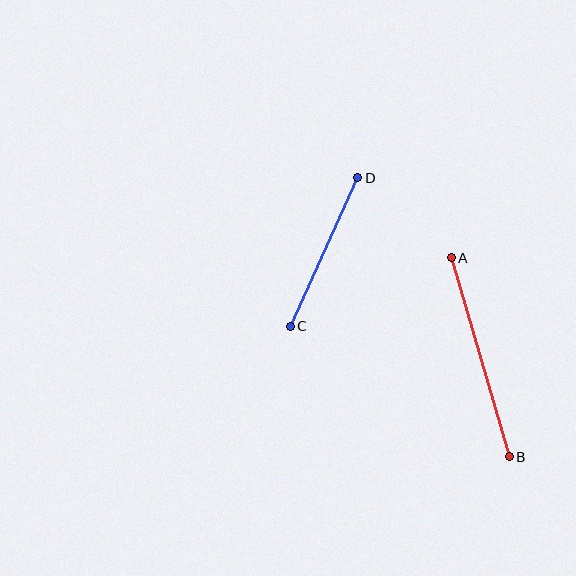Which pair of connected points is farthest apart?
Points A and B are farthest apart.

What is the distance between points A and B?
The distance is approximately 207 pixels.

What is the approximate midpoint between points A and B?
The midpoint is at approximately (480, 357) pixels.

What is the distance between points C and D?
The distance is approximately 163 pixels.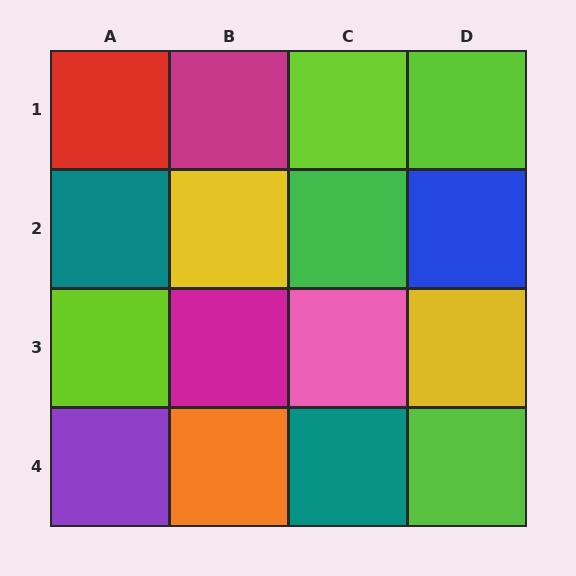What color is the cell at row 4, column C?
Teal.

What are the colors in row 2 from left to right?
Teal, yellow, green, blue.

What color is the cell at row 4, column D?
Lime.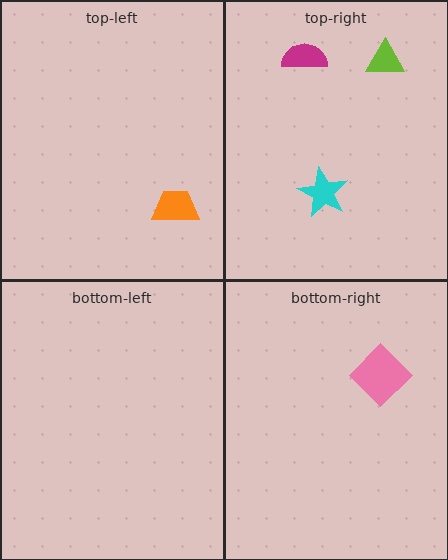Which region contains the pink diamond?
The bottom-right region.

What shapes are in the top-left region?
The orange trapezoid.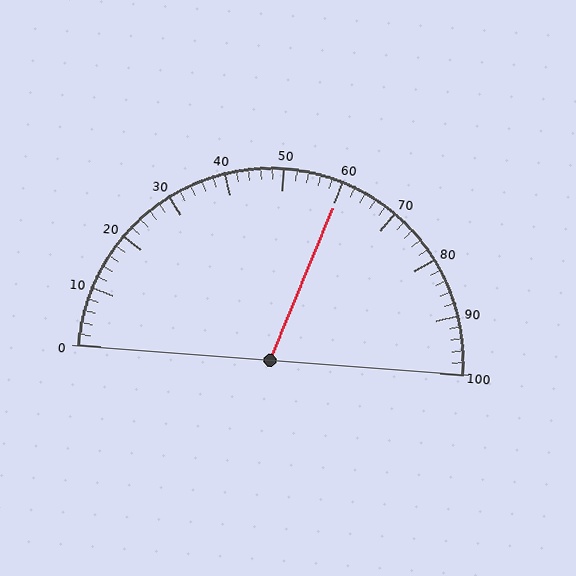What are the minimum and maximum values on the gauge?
The gauge ranges from 0 to 100.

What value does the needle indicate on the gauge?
The needle indicates approximately 60.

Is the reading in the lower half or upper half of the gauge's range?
The reading is in the upper half of the range (0 to 100).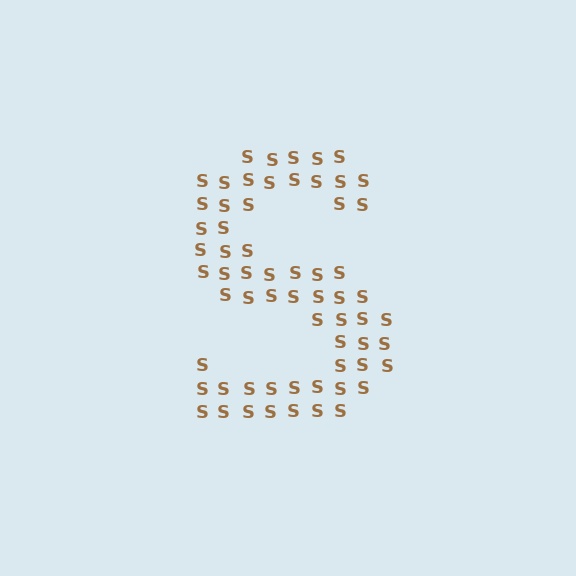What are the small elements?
The small elements are letter S's.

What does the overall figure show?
The overall figure shows the letter S.